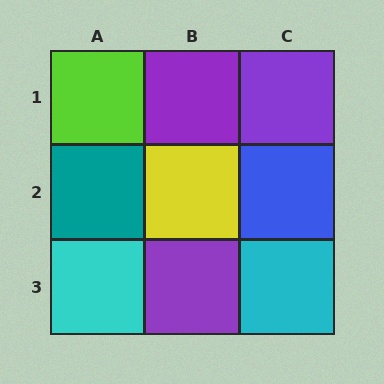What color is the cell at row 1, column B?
Purple.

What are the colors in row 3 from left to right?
Cyan, purple, cyan.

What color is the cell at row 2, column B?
Yellow.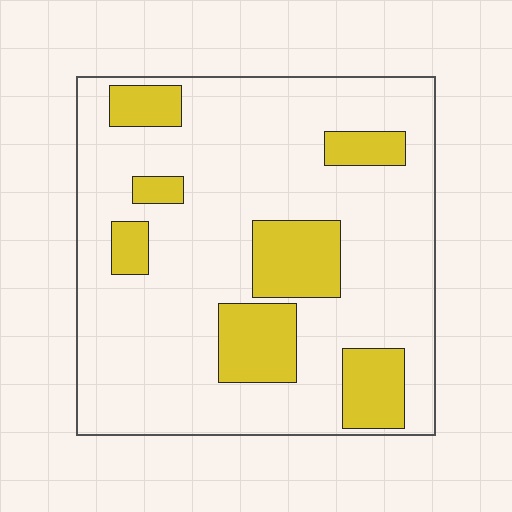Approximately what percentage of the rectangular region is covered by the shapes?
Approximately 20%.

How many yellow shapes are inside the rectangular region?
7.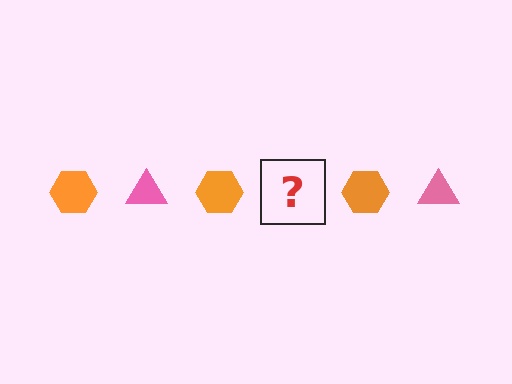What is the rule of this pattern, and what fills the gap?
The rule is that the pattern alternates between orange hexagon and pink triangle. The gap should be filled with a pink triangle.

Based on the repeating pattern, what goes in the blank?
The blank should be a pink triangle.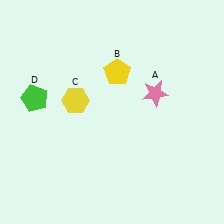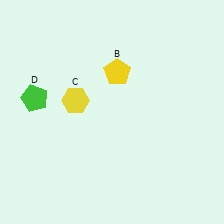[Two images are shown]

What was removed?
The pink star (A) was removed in Image 2.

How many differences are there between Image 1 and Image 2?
There is 1 difference between the two images.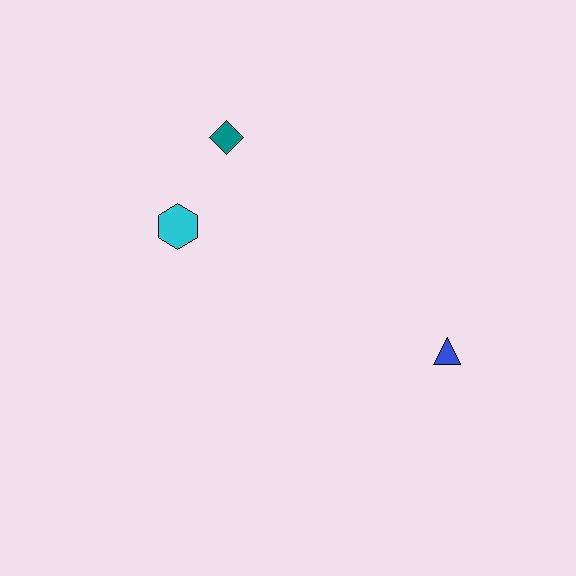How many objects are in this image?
There are 3 objects.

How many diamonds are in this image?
There is 1 diamond.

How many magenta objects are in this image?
There are no magenta objects.